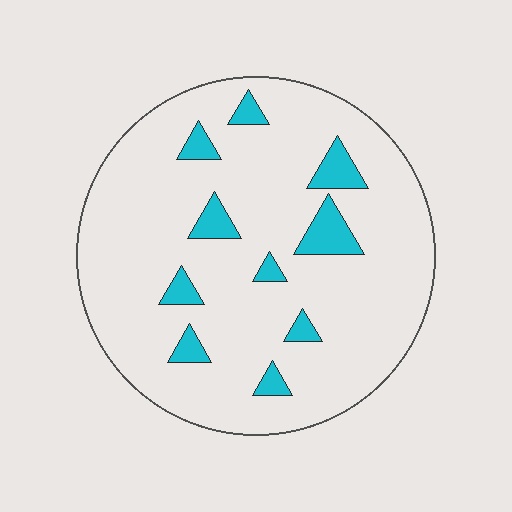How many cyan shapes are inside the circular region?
10.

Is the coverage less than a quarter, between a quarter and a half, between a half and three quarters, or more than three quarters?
Less than a quarter.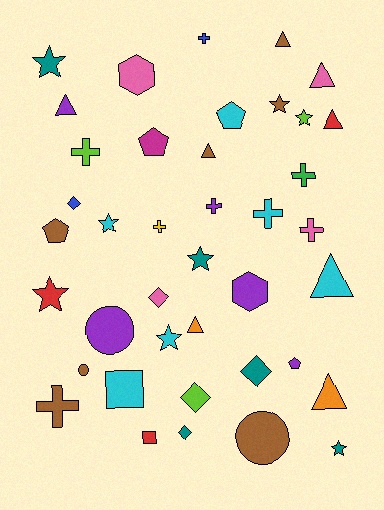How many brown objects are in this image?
There are 7 brown objects.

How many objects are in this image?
There are 40 objects.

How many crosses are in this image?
There are 8 crosses.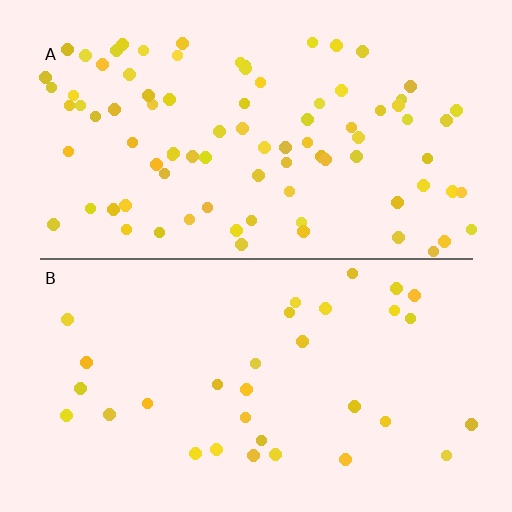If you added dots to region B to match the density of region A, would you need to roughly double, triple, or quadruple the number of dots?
Approximately triple.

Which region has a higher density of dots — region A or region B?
A (the top).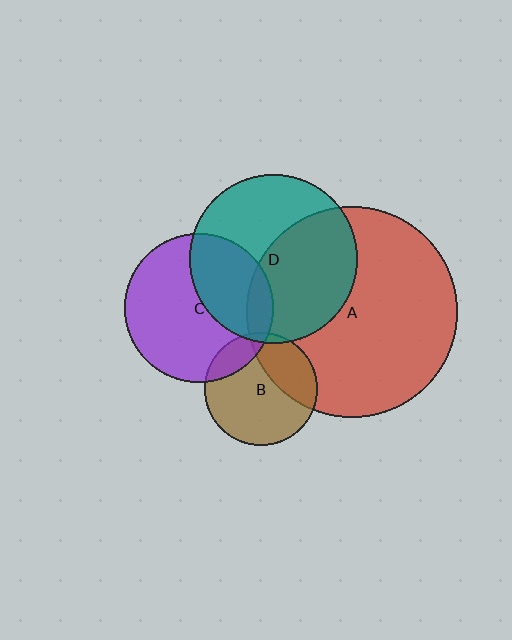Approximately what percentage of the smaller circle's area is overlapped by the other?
Approximately 10%.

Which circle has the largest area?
Circle A (red).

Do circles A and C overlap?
Yes.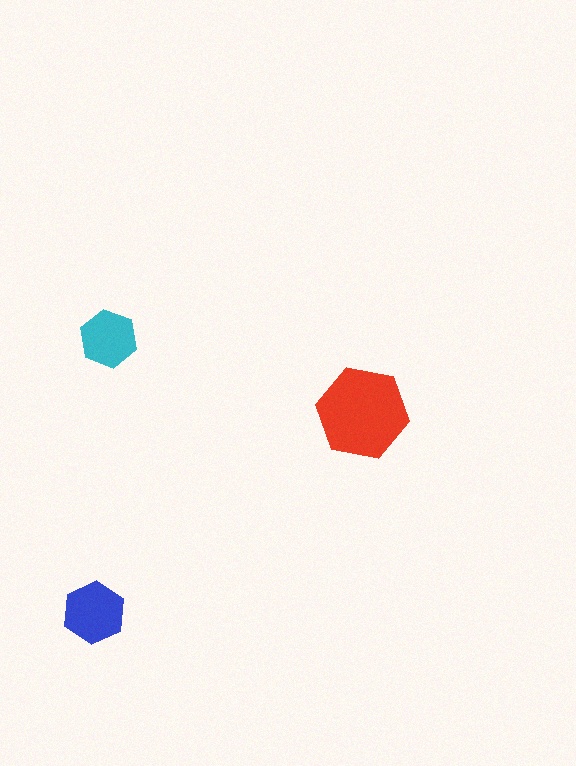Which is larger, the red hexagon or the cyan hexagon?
The red one.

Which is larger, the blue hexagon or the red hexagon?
The red one.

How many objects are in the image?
There are 3 objects in the image.